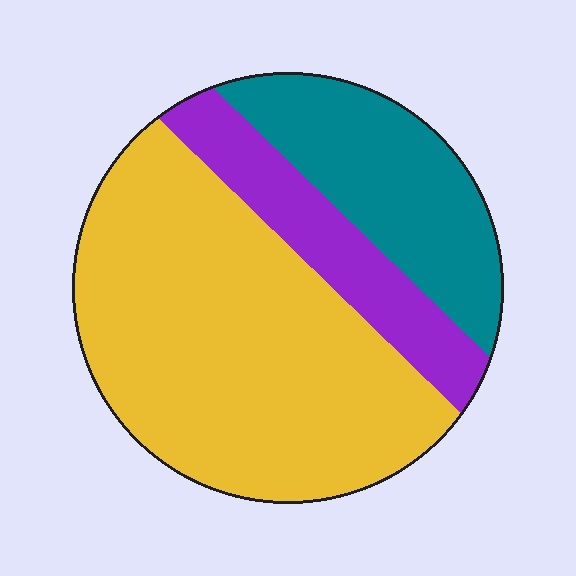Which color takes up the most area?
Yellow, at roughly 60%.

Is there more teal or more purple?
Teal.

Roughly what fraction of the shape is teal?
Teal covers about 25% of the shape.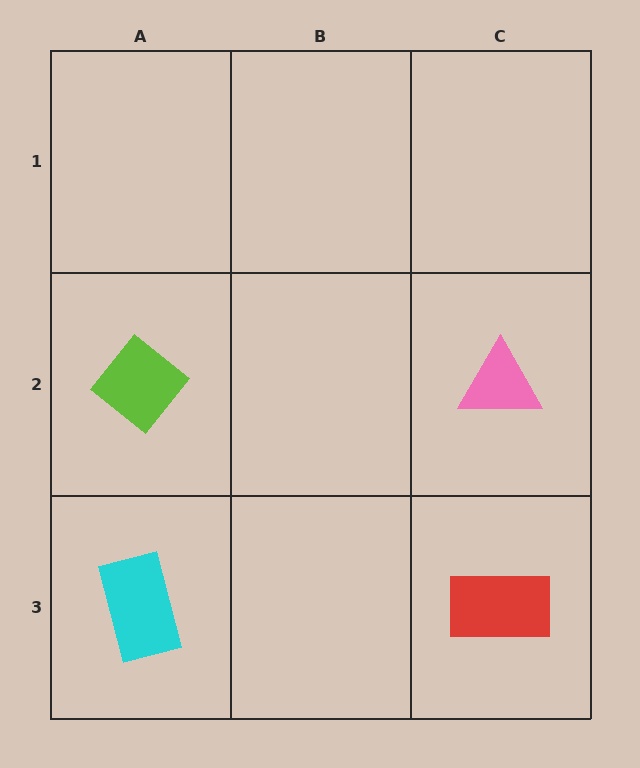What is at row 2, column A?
A lime diamond.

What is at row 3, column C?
A red rectangle.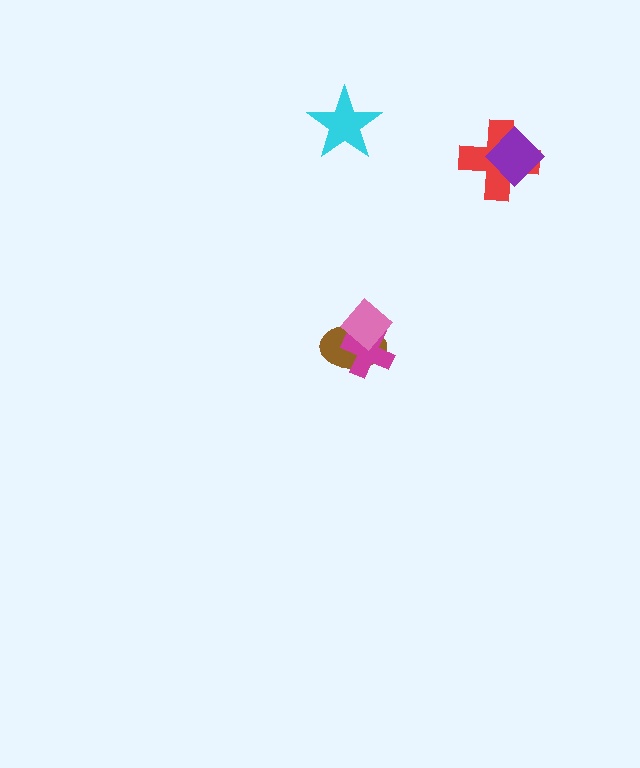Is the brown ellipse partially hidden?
Yes, it is partially covered by another shape.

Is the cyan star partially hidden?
No, no other shape covers it.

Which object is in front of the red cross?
The purple diamond is in front of the red cross.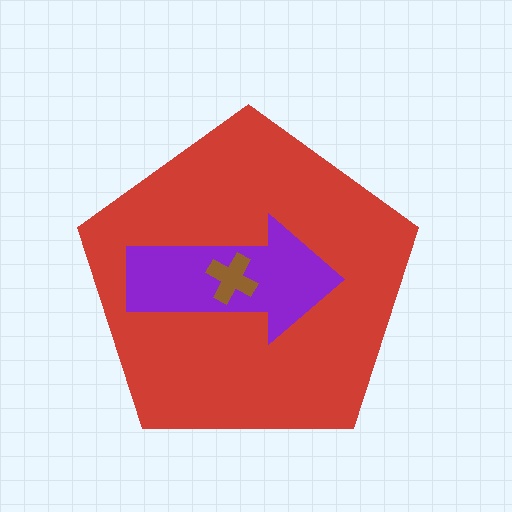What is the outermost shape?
The red pentagon.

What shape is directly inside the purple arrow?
The brown cross.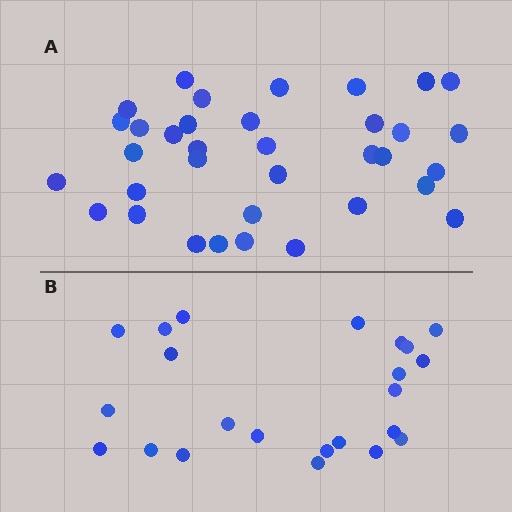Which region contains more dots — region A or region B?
Region A (the top region) has more dots.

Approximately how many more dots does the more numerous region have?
Region A has roughly 12 or so more dots than region B.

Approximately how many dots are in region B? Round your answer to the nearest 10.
About 20 dots. (The exact count is 23, which rounds to 20.)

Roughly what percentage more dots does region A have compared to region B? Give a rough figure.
About 50% more.